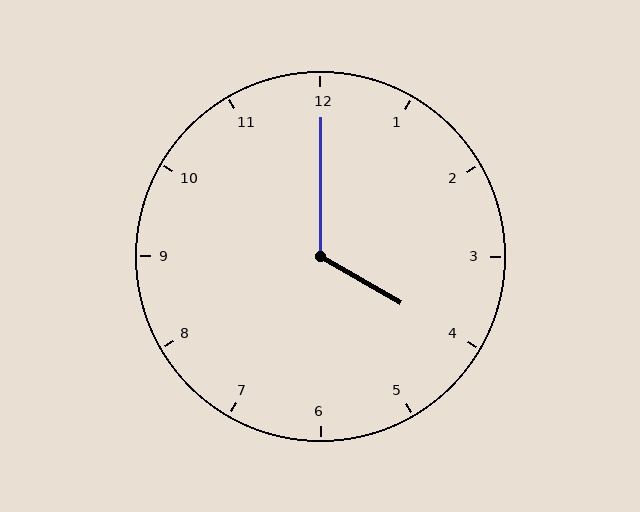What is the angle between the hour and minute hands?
Approximately 120 degrees.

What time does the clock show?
4:00.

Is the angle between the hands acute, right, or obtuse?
It is obtuse.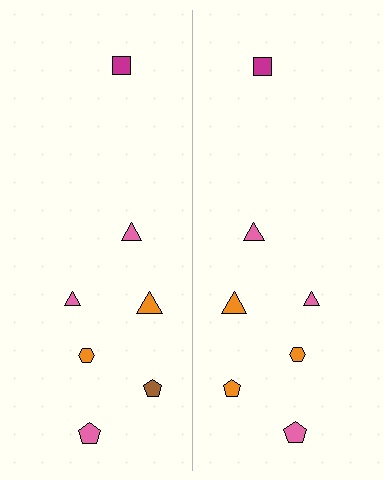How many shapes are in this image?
There are 14 shapes in this image.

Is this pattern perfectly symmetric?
No, the pattern is not perfectly symmetric. The orange pentagon on the right side breaks the symmetry — its mirror counterpart is brown.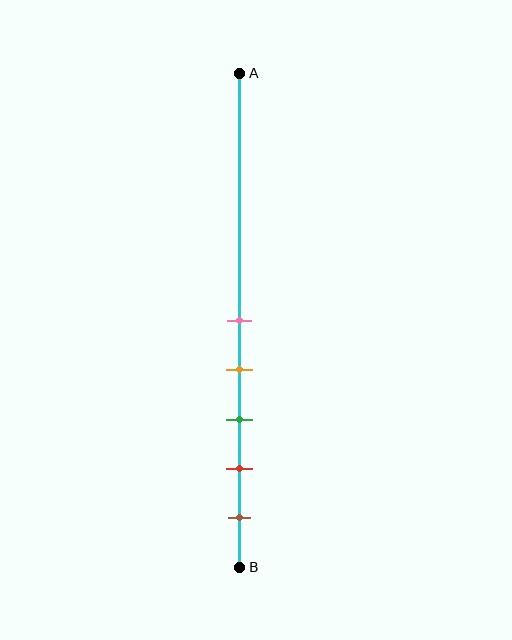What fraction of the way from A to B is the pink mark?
The pink mark is approximately 50% (0.5) of the way from A to B.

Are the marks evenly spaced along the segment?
Yes, the marks are approximately evenly spaced.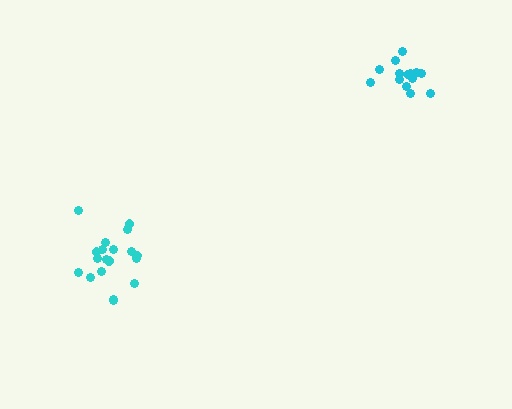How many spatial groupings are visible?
There are 2 spatial groupings.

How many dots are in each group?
Group 1: 16 dots, Group 2: 19 dots (35 total).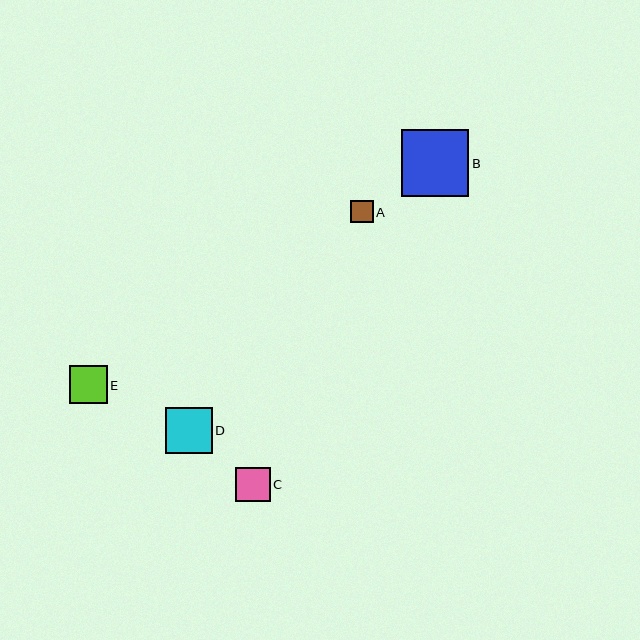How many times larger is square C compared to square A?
Square C is approximately 1.5 times the size of square A.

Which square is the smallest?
Square A is the smallest with a size of approximately 23 pixels.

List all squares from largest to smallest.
From largest to smallest: B, D, E, C, A.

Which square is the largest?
Square B is the largest with a size of approximately 67 pixels.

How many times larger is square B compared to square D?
Square B is approximately 1.5 times the size of square D.